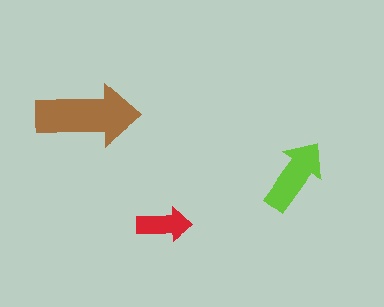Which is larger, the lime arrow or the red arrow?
The lime one.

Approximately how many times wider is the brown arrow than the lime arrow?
About 1.5 times wider.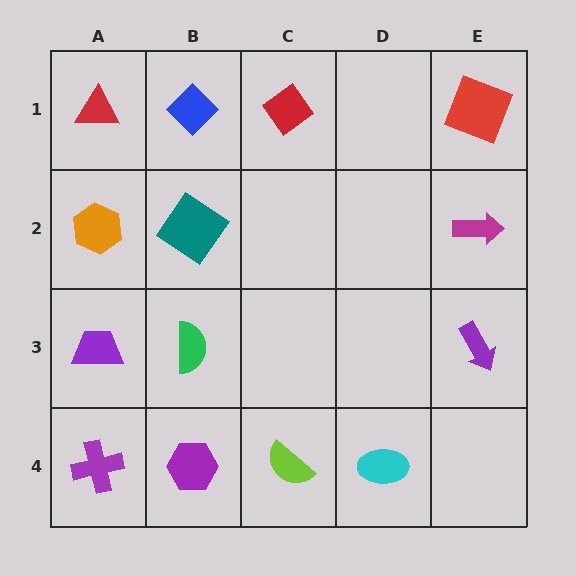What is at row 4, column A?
A purple cross.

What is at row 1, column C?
A red diamond.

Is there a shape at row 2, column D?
No, that cell is empty.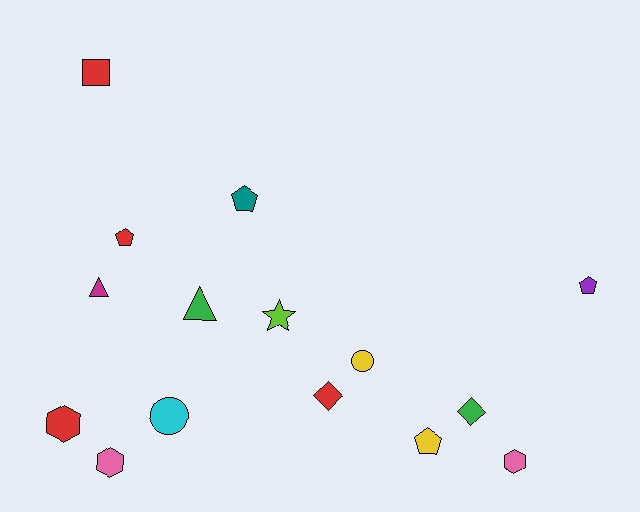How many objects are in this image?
There are 15 objects.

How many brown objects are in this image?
There are no brown objects.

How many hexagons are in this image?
There are 3 hexagons.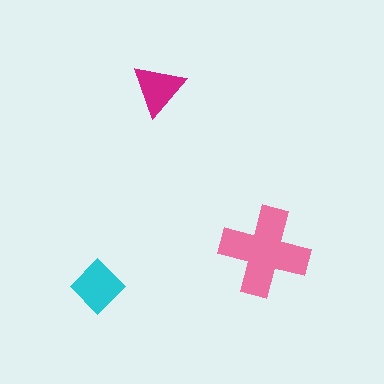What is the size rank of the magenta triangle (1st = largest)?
3rd.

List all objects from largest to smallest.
The pink cross, the cyan diamond, the magenta triangle.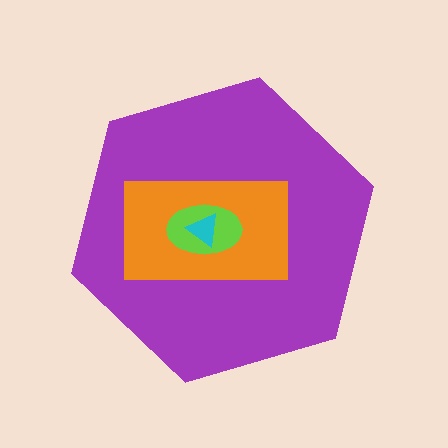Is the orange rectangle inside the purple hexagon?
Yes.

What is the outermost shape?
The purple hexagon.